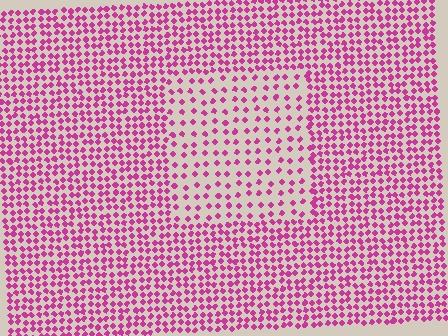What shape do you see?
I see a rectangle.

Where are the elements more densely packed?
The elements are more densely packed outside the rectangle boundary.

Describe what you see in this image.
The image contains small magenta elements arranged at two different densities. A rectangle-shaped region is visible where the elements are less densely packed than the surrounding area.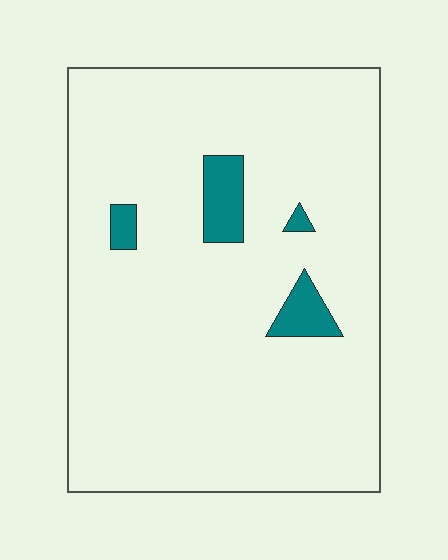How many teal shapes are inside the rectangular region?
4.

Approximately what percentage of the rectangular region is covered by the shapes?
Approximately 5%.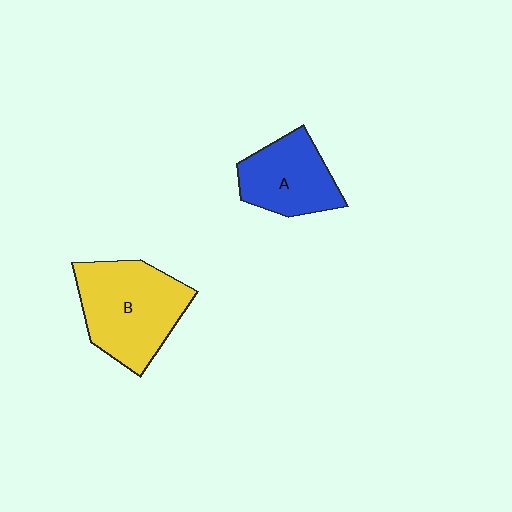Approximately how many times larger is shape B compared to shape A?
Approximately 1.4 times.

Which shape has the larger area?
Shape B (yellow).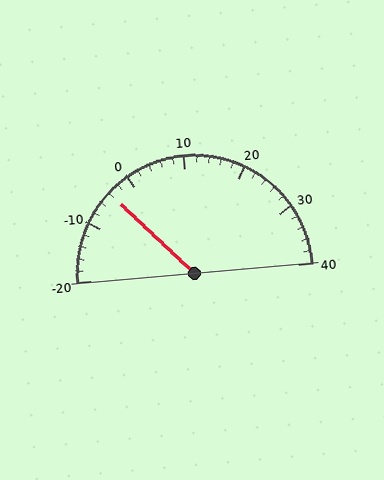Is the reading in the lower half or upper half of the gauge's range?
The reading is in the lower half of the range (-20 to 40).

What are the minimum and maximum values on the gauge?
The gauge ranges from -20 to 40.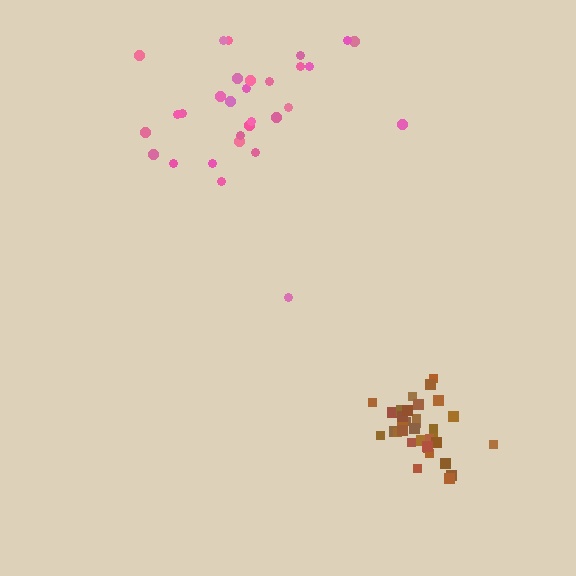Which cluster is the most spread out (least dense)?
Pink.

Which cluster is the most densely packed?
Brown.